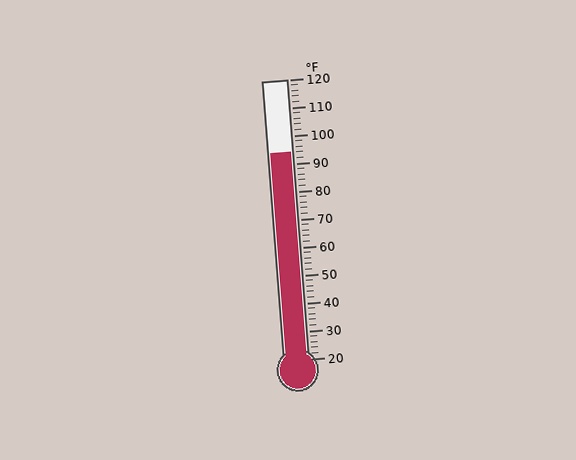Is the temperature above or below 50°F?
The temperature is above 50°F.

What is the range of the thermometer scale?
The thermometer scale ranges from 20°F to 120°F.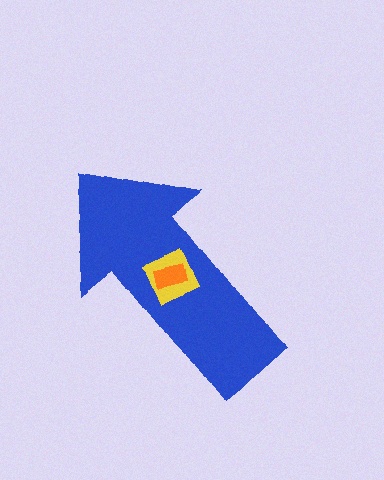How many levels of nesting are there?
3.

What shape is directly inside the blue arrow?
The yellow square.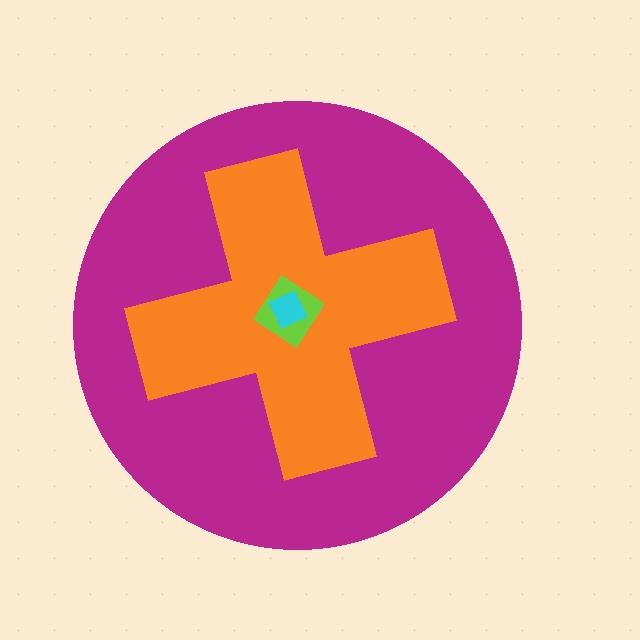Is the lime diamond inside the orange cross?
Yes.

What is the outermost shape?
The magenta circle.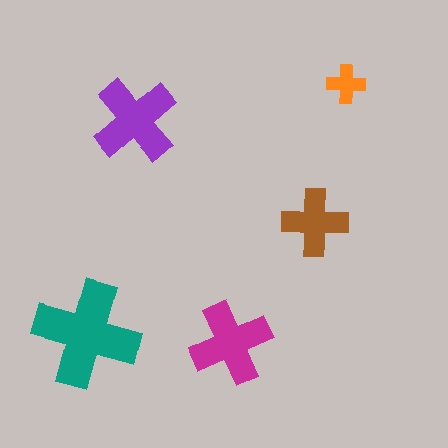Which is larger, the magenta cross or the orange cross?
The magenta one.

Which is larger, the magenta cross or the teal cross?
The teal one.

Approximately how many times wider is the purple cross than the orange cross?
About 2 times wider.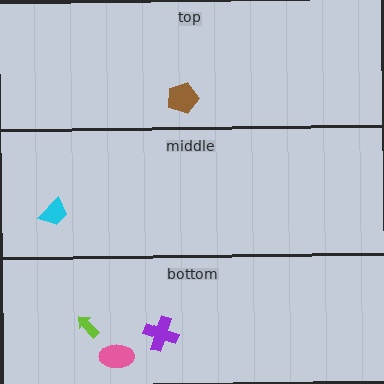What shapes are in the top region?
The brown pentagon.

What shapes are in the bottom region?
The purple cross, the pink ellipse, the lime arrow.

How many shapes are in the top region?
1.